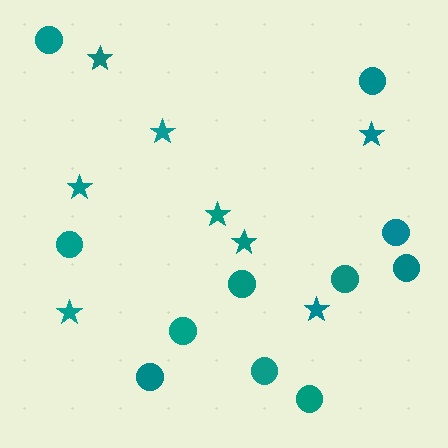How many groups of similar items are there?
There are 2 groups: one group of circles (11) and one group of stars (8).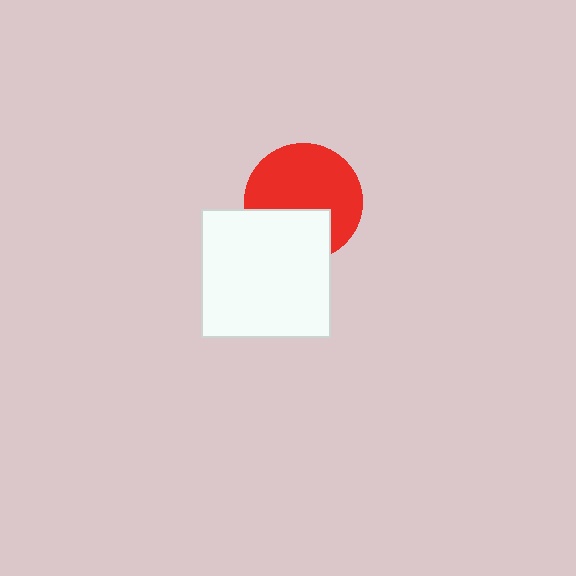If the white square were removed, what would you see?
You would see the complete red circle.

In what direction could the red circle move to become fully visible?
The red circle could move up. That would shift it out from behind the white square entirely.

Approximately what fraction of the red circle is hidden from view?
Roughly 33% of the red circle is hidden behind the white square.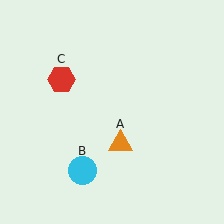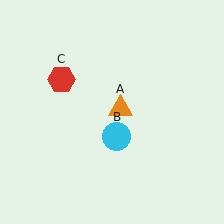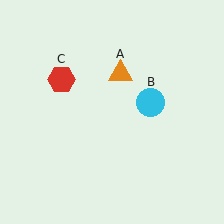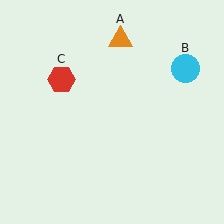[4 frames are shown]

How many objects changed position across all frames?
2 objects changed position: orange triangle (object A), cyan circle (object B).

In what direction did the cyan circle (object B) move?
The cyan circle (object B) moved up and to the right.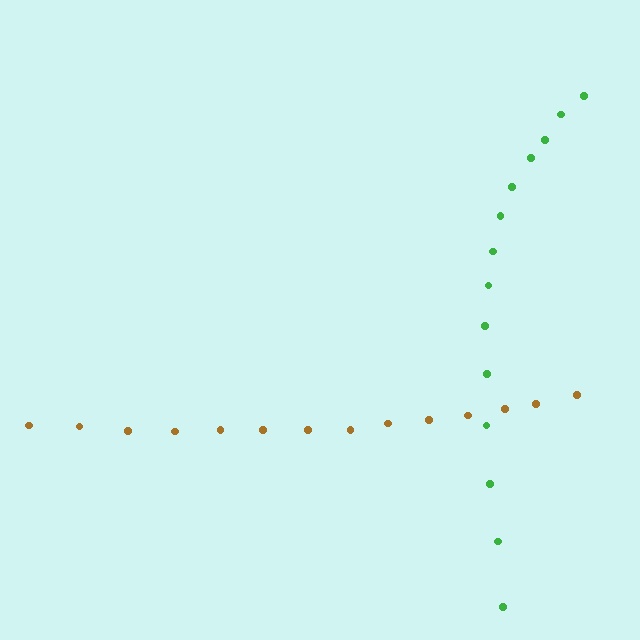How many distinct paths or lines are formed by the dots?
There are 2 distinct paths.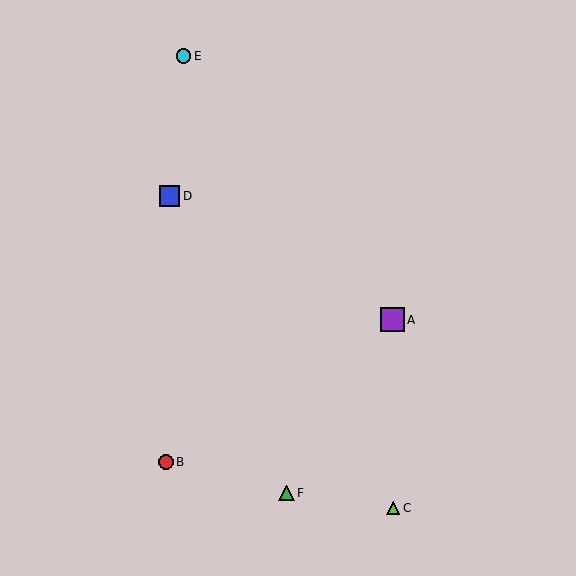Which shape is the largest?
The purple square (labeled A) is the largest.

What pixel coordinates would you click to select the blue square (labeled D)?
Click at (169, 196) to select the blue square D.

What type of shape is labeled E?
Shape E is a cyan circle.